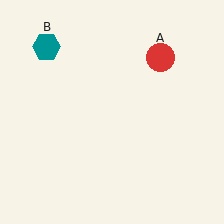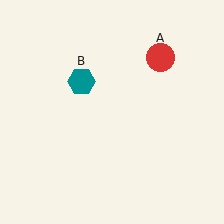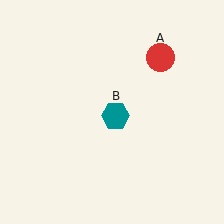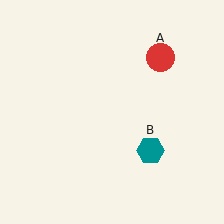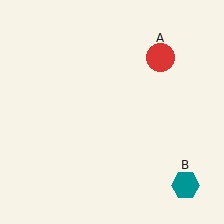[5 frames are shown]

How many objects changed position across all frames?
1 object changed position: teal hexagon (object B).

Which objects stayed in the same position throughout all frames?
Red circle (object A) remained stationary.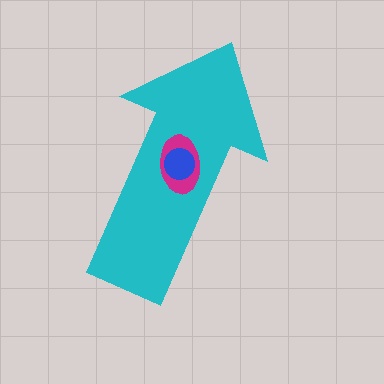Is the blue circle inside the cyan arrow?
Yes.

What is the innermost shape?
The blue circle.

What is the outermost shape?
The cyan arrow.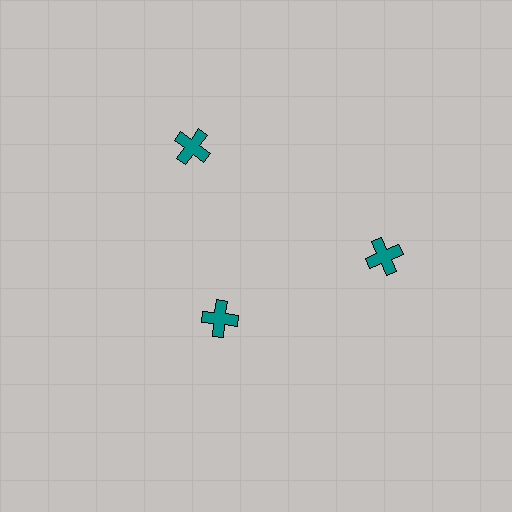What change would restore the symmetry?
The symmetry would be restored by moving it outward, back onto the ring so that all 3 crosses sit at equal angles and equal distance from the center.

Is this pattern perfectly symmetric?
No. The 3 teal crosses are arranged in a ring, but one element near the 7 o'clock position is pulled inward toward the center, breaking the 3-fold rotational symmetry.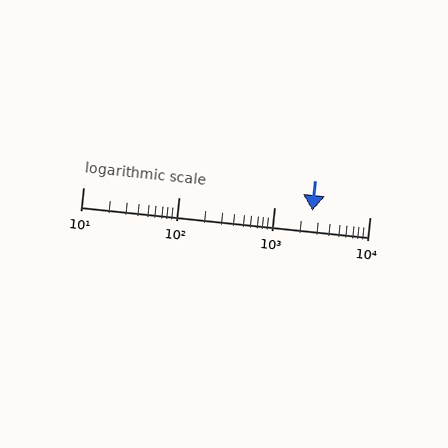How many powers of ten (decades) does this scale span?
The scale spans 3 decades, from 10 to 10000.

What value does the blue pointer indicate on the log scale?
The pointer indicates approximately 2500.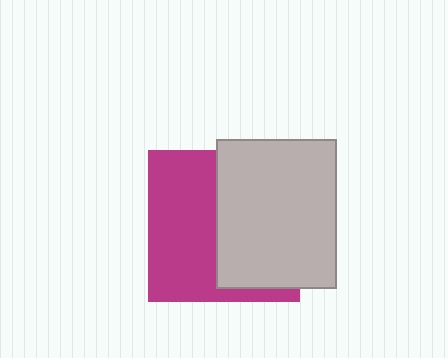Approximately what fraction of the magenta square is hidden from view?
Roughly 51% of the magenta square is hidden behind the light gray rectangle.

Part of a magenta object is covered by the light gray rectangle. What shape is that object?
It is a square.